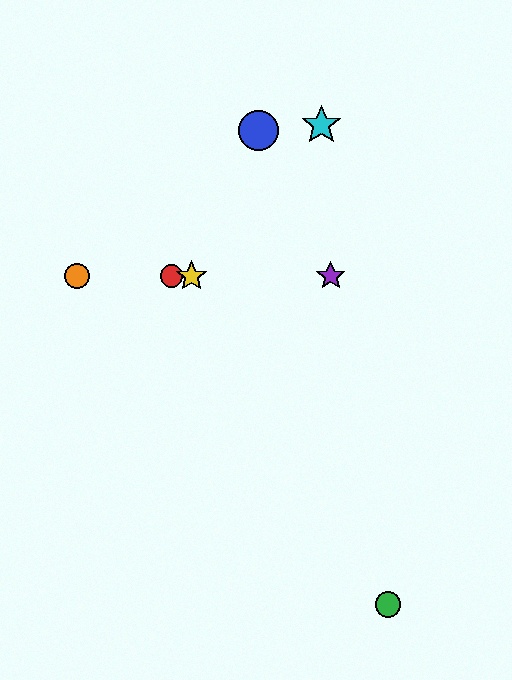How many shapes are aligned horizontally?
4 shapes (the red circle, the yellow star, the purple star, the orange circle) are aligned horizontally.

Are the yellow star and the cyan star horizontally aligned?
No, the yellow star is at y≈276 and the cyan star is at y≈125.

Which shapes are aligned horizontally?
The red circle, the yellow star, the purple star, the orange circle are aligned horizontally.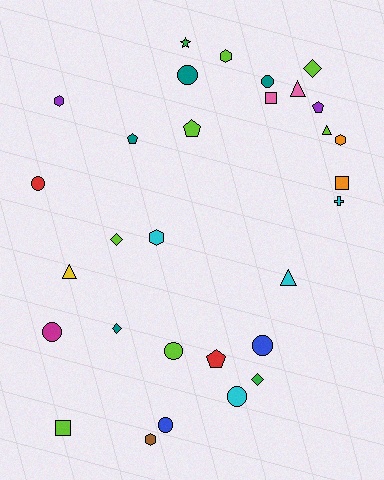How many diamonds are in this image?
There are 4 diamonds.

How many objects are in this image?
There are 30 objects.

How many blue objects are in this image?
There are 2 blue objects.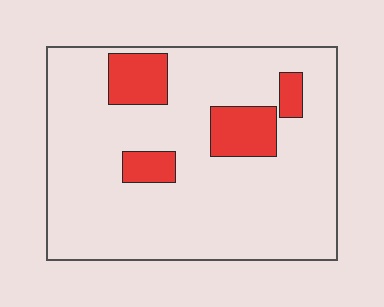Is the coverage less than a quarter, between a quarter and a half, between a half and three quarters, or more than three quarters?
Less than a quarter.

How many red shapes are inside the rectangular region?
4.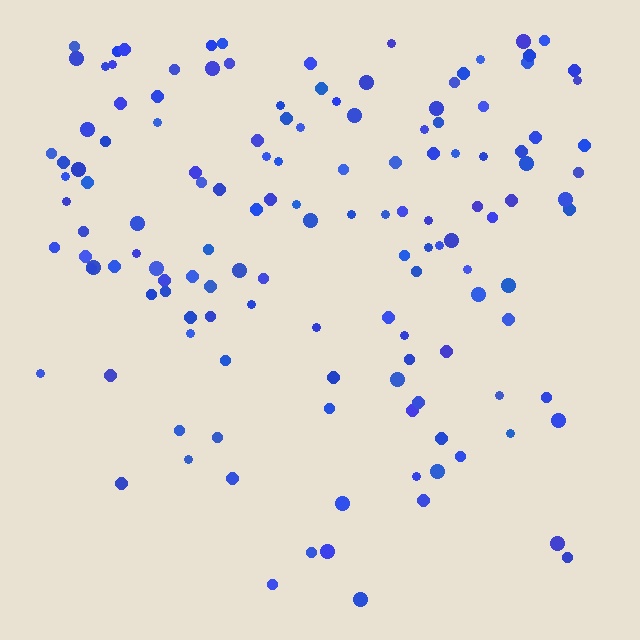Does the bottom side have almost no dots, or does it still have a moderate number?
Still a moderate number, just noticeably fewer than the top.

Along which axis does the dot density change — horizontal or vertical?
Vertical.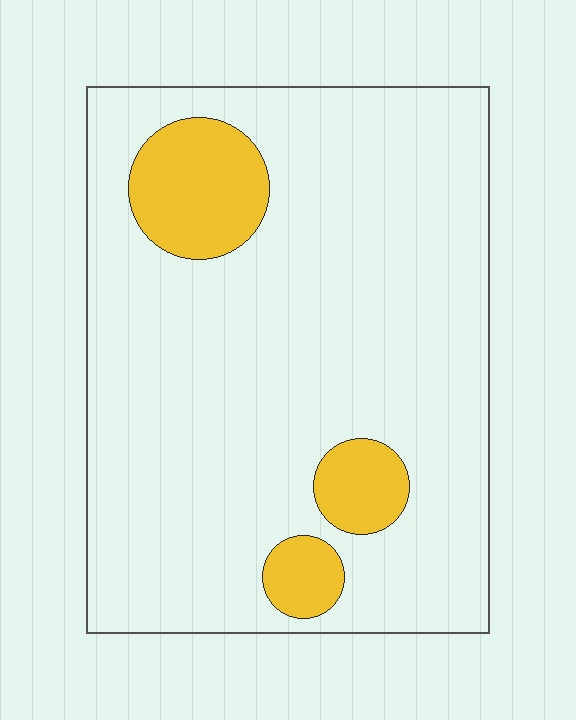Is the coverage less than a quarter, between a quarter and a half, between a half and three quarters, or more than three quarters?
Less than a quarter.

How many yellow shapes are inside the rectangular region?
3.